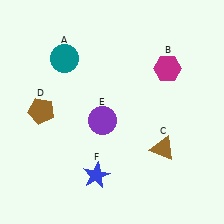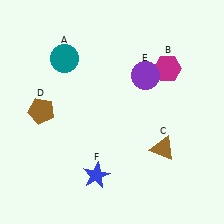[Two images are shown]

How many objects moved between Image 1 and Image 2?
1 object moved between the two images.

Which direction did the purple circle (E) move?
The purple circle (E) moved up.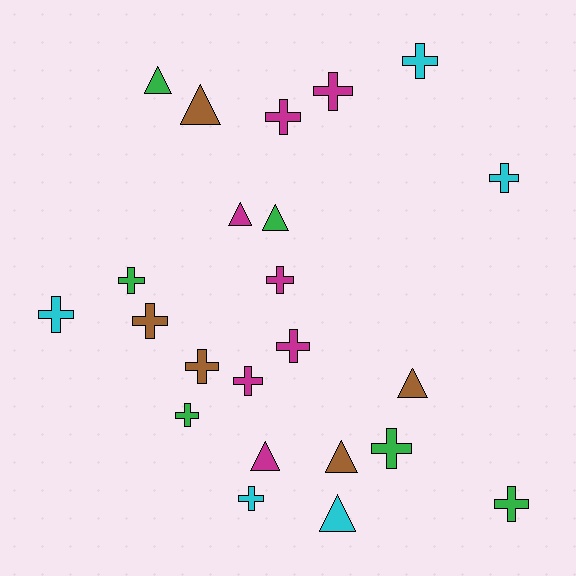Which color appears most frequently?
Magenta, with 7 objects.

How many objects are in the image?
There are 23 objects.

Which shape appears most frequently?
Cross, with 15 objects.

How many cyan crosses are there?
There are 4 cyan crosses.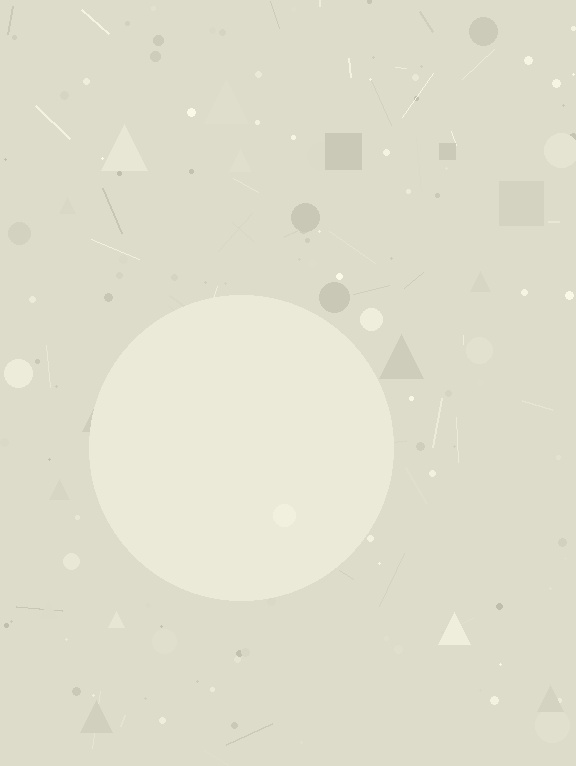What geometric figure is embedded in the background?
A circle is embedded in the background.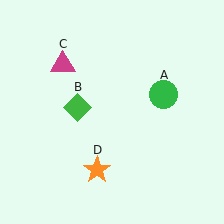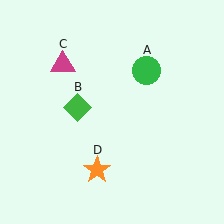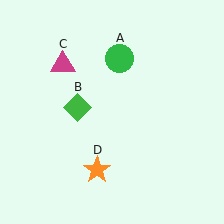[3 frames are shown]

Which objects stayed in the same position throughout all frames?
Green diamond (object B) and magenta triangle (object C) and orange star (object D) remained stationary.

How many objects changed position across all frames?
1 object changed position: green circle (object A).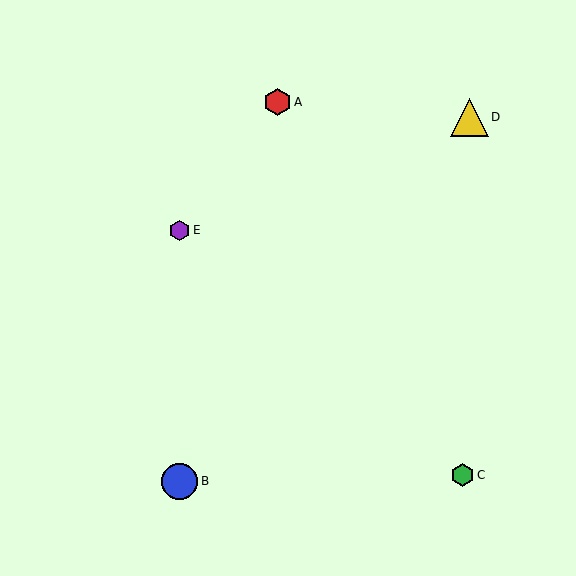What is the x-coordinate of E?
Object E is at x≈180.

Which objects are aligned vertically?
Objects B, E are aligned vertically.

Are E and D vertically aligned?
No, E is at x≈180 and D is at x≈469.